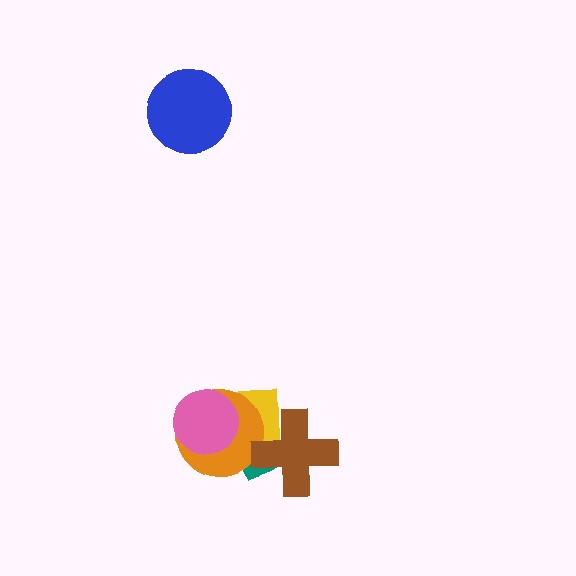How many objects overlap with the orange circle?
4 objects overlap with the orange circle.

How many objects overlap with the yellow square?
4 objects overlap with the yellow square.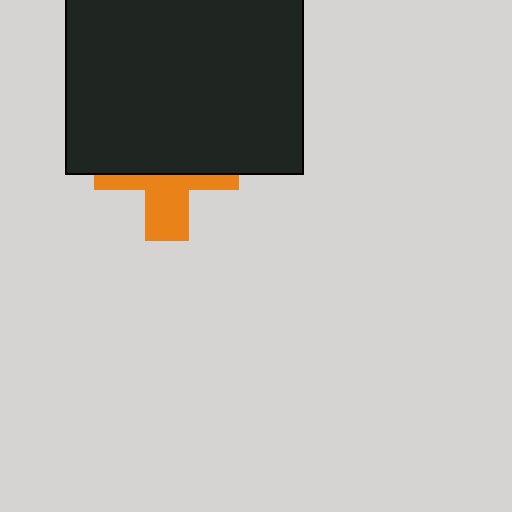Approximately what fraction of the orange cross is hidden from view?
Roughly 60% of the orange cross is hidden behind the black square.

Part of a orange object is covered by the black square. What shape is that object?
It is a cross.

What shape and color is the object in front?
The object in front is a black square.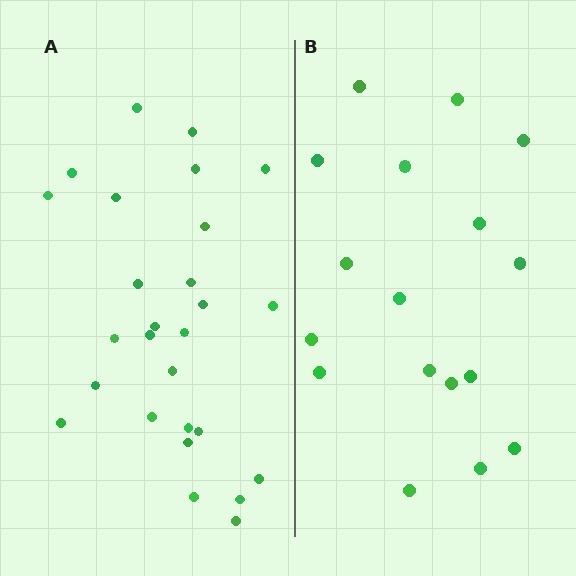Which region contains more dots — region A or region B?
Region A (the left region) has more dots.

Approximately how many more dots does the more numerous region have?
Region A has roughly 10 or so more dots than region B.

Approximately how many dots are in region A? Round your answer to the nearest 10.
About 30 dots. (The exact count is 27, which rounds to 30.)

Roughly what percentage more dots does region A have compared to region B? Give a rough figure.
About 60% more.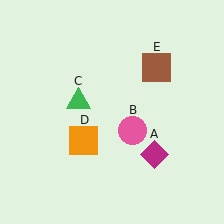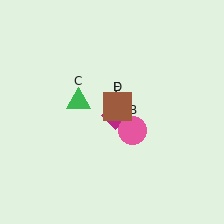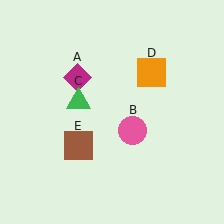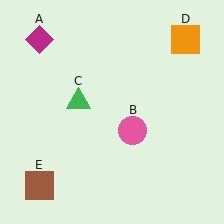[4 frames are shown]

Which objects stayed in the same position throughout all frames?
Pink circle (object B) and green triangle (object C) remained stationary.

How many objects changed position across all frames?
3 objects changed position: magenta diamond (object A), orange square (object D), brown square (object E).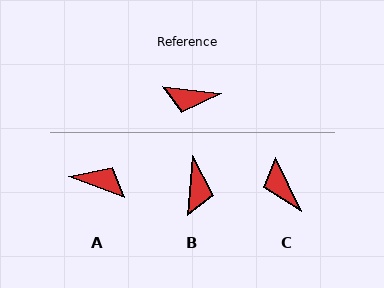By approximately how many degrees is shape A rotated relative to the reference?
Approximately 166 degrees counter-clockwise.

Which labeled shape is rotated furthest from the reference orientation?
A, about 166 degrees away.